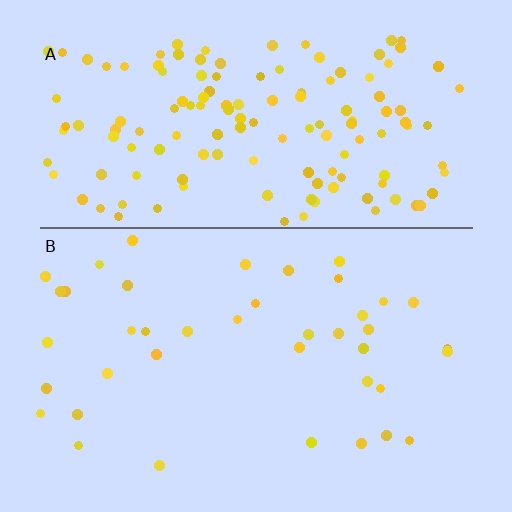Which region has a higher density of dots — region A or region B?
A (the top).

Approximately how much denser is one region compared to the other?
Approximately 3.6× — region A over region B.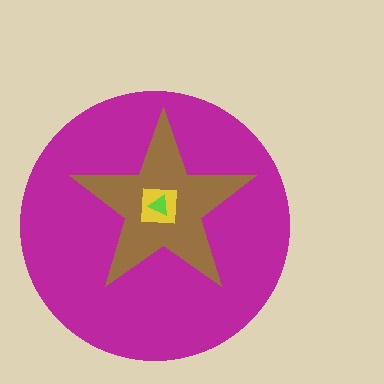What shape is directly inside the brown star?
The yellow square.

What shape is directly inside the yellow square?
The lime triangle.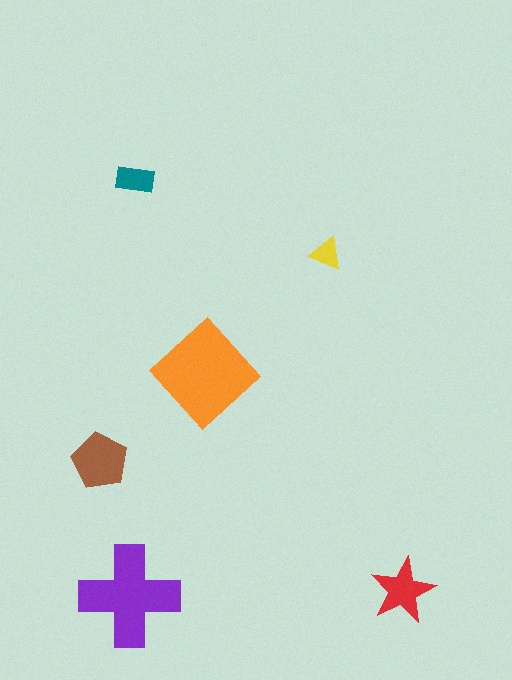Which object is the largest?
The orange diamond.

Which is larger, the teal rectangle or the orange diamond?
The orange diamond.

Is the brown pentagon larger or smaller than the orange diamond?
Smaller.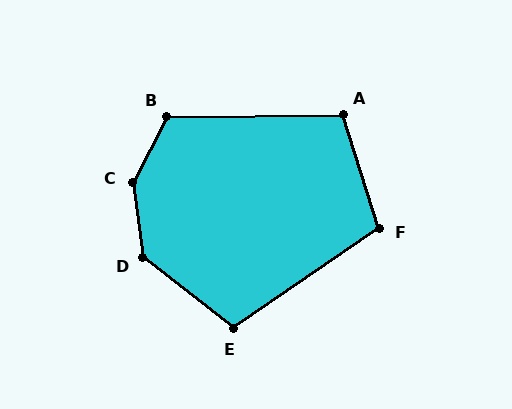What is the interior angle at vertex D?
Approximately 135 degrees (obtuse).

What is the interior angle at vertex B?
Approximately 118 degrees (obtuse).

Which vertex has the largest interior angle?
C, at approximately 145 degrees.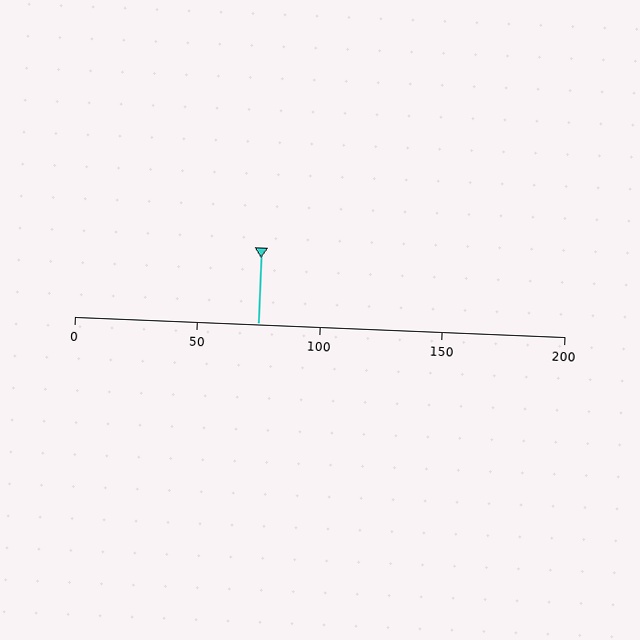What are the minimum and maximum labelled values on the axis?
The axis runs from 0 to 200.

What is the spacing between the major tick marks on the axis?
The major ticks are spaced 50 apart.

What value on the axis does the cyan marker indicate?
The marker indicates approximately 75.